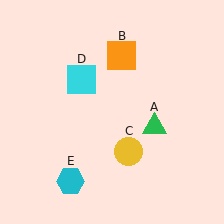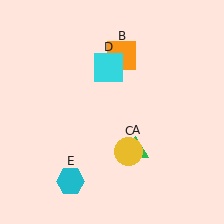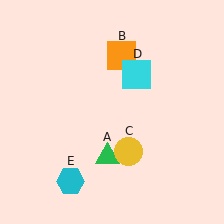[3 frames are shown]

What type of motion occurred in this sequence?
The green triangle (object A), cyan square (object D) rotated clockwise around the center of the scene.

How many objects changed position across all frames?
2 objects changed position: green triangle (object A), cyan square (object D).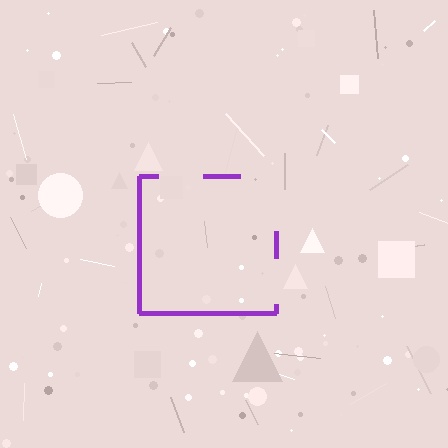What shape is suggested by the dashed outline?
The dashed outline suggests a square.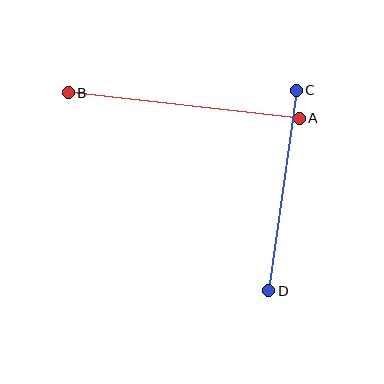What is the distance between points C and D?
The distance is approximately 203 pixels.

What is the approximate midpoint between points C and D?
The midpoint is at approximately (283, 190) pixels.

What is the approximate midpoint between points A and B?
The midpoint is at approximately (184, 106) pixels.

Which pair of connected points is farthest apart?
Points A and B are farthest apart.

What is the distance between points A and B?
The distance is approximately 232 pixels.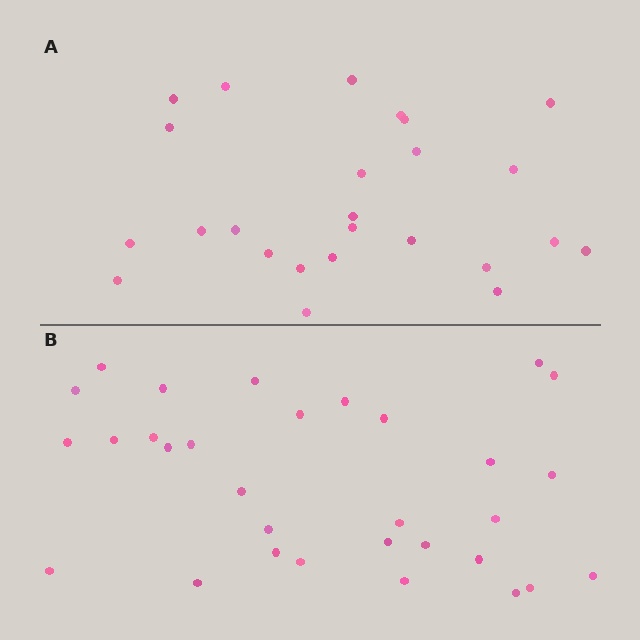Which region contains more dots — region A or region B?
Region B (the bottom region) has more dots.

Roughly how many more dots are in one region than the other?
Region B has about 6 more dots than region A.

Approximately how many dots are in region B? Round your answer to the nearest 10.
About 30 dots. (The exact count is 31, which rounds to 30.)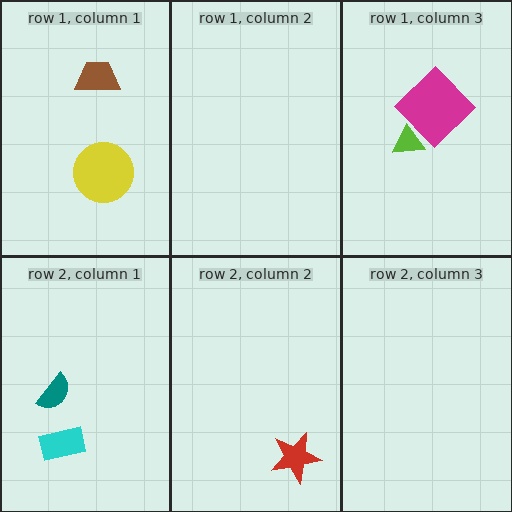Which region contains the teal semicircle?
The row 2, column 1 region.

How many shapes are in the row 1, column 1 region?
2.